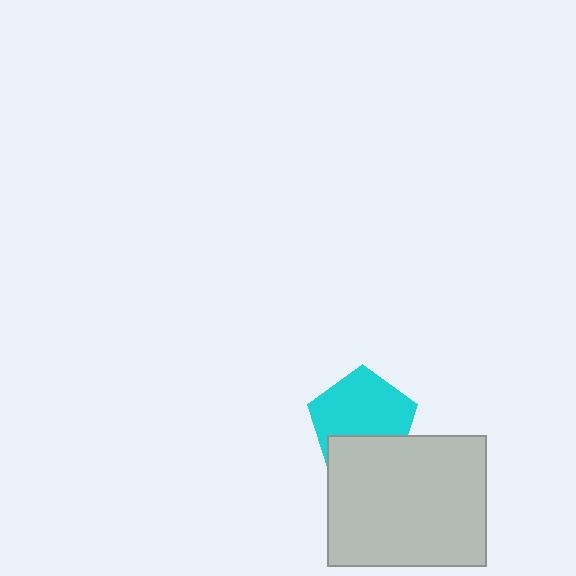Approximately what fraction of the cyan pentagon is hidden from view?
Roughly 33% of the cyan pentagon is hidden behind the light gray rectangle.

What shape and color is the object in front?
The object in front is a light gray rectangle.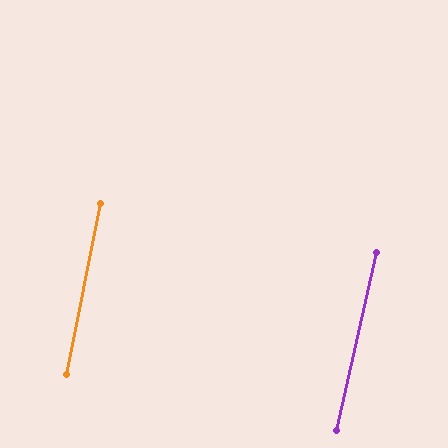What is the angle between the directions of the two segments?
Approximately 2 degrees.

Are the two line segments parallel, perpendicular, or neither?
Parallel — their directions differ by only 1.7°.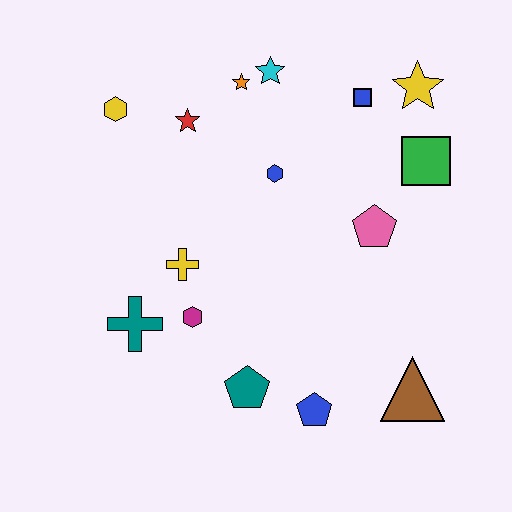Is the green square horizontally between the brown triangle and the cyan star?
No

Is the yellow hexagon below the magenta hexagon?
No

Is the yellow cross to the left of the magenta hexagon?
Yes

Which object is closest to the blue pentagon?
The teal pentagon is closest to the blue pentagon.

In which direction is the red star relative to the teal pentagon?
The red star is above the teal pentagon.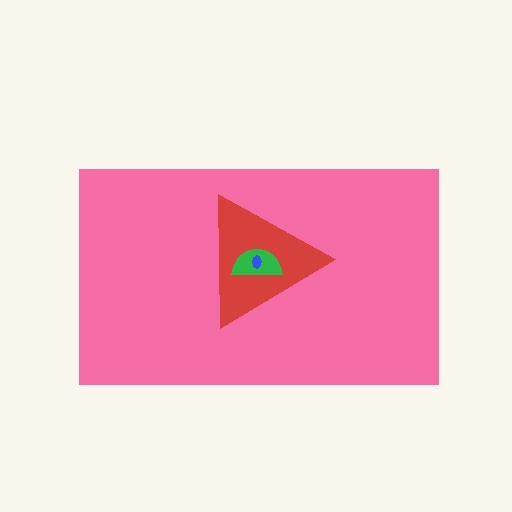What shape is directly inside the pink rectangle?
The red triangle.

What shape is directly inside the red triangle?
The green semicircle.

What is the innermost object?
The blue ellipse.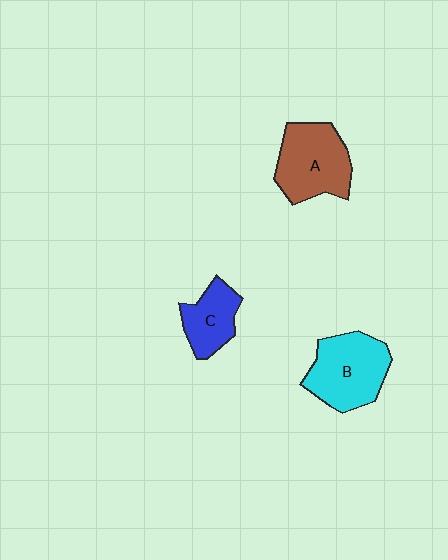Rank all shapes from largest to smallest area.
From largest to smallest: B (cyan), A (brown), C (blue).